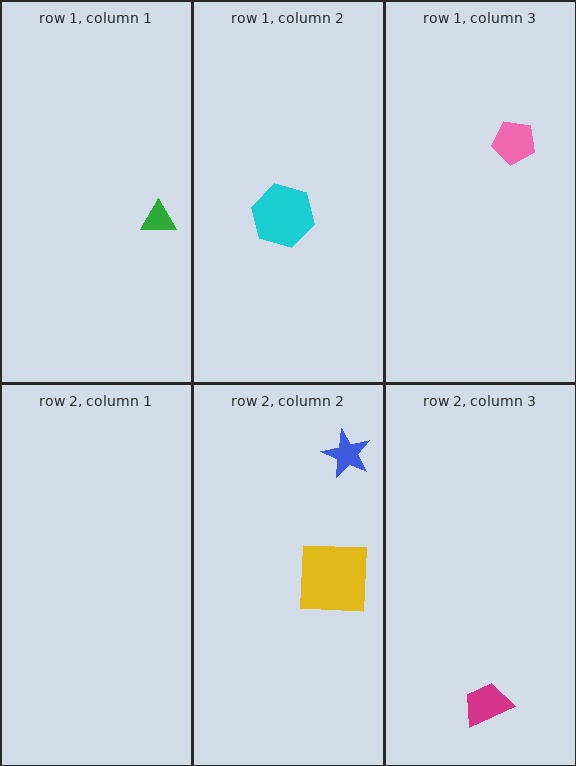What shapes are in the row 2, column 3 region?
The magenta trapezoid.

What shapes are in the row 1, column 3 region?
The pink pentagon.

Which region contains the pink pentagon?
The row 1, column 3 region.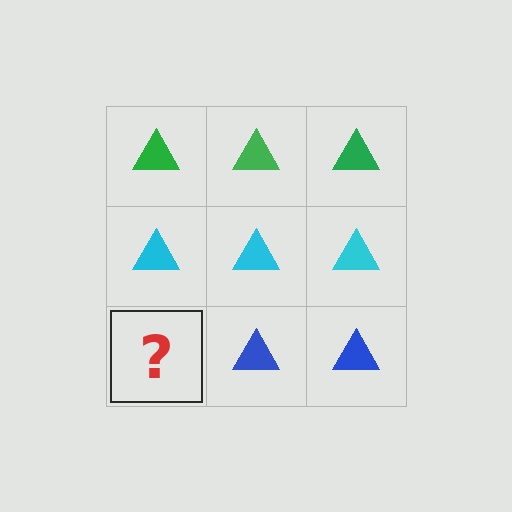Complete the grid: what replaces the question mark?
The question mark should be replaced with a blue triangle.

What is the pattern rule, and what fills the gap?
The rule is that each row has a consistent color. The gap should be filled with a blue triangle.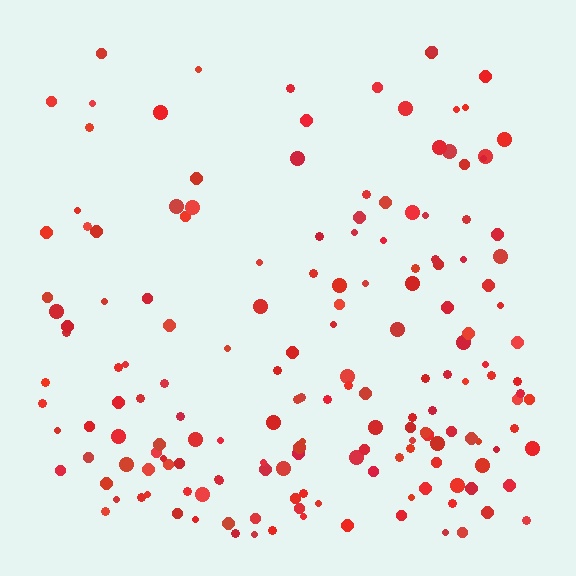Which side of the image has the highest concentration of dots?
The bottom.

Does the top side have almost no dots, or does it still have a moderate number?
Still a moderate number, just noticeably fewer than the bottom.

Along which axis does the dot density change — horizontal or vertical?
Vertical.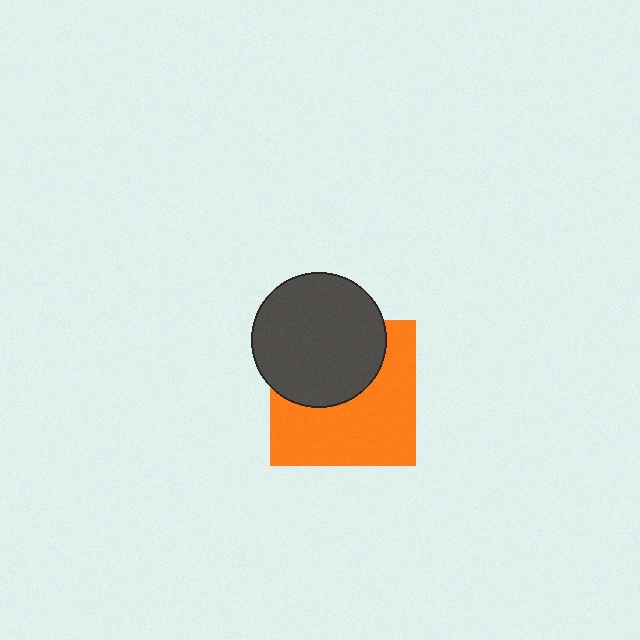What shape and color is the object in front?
The object in front is a dark gray circle.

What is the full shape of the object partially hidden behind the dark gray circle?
The partially hidden object is an orange square.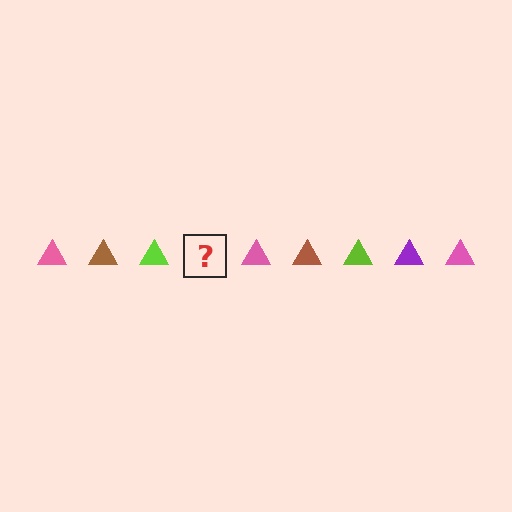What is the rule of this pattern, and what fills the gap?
The rule is that the pattern cycles through pink, brown, lime, purple triangles. The gap should be filled with a purple triangle.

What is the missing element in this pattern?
The missing element is a purple triangle.